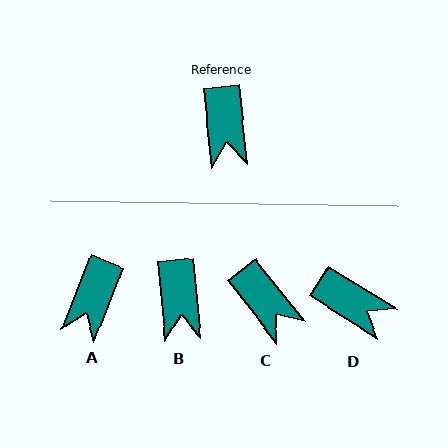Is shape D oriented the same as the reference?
No, it is off by about 53 degrees.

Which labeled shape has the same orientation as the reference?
B.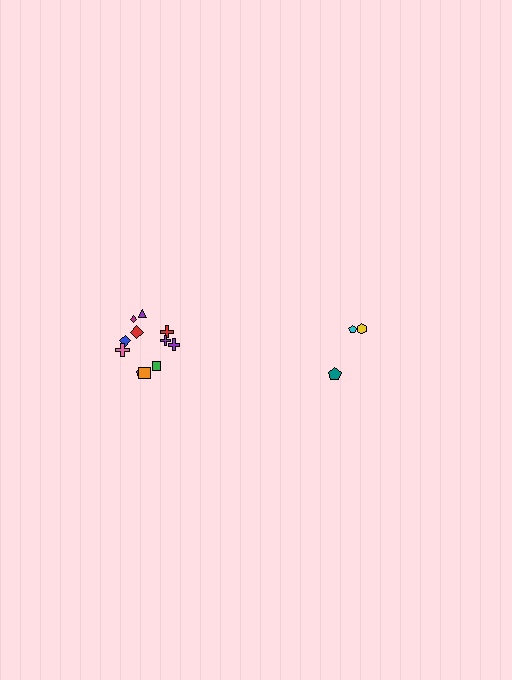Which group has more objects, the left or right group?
The left group.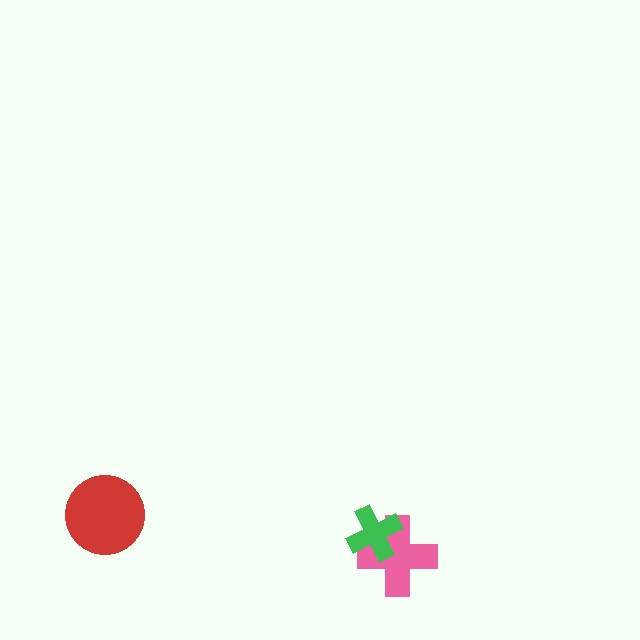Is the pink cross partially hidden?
Yes, it is partially covered by another shape.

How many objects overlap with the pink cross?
1 object overlaps with the pink cross.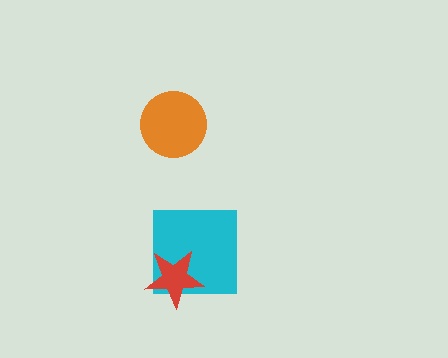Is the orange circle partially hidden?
No, no other shape covers it.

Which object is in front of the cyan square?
The red star is in front of the cyan square.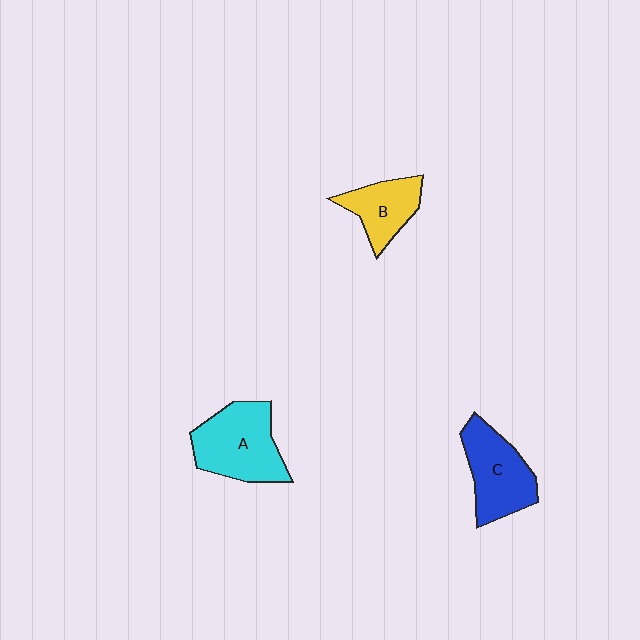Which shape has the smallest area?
Shape B (yellow).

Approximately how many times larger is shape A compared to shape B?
Approximately 1.6 times.